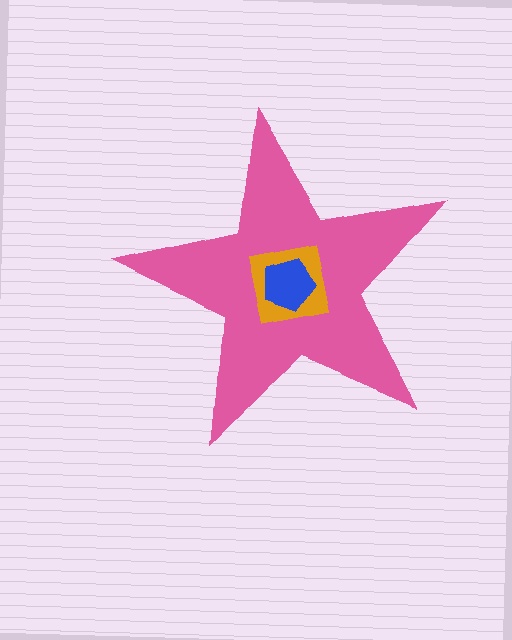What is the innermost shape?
The blue pentagon.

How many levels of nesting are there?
3.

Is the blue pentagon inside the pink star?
Yes.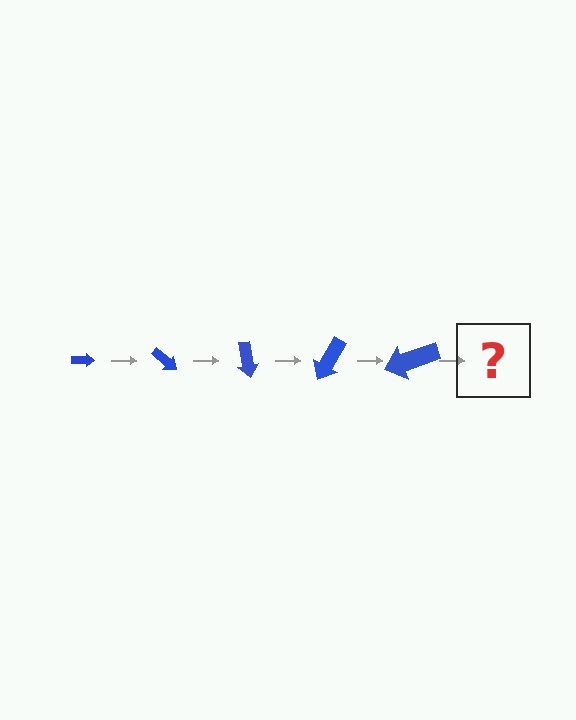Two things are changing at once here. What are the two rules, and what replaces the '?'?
The two rules are that the arrow grows larger each step and it rotates 40 degrees each step. The '?' should be an arrow, larger than the previous one and rotated 200 degrees from the start.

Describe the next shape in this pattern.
It should be an arrow, larger than the previous one and rotated 200 degrees from the start.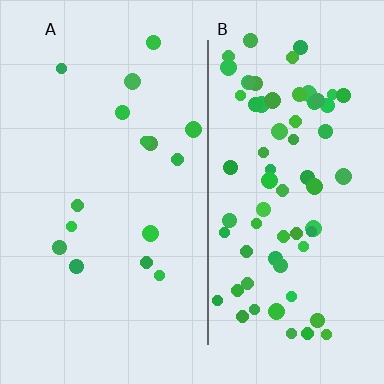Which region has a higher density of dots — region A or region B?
B (the right).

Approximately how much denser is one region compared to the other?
Approximately 4.4× — region B over region A.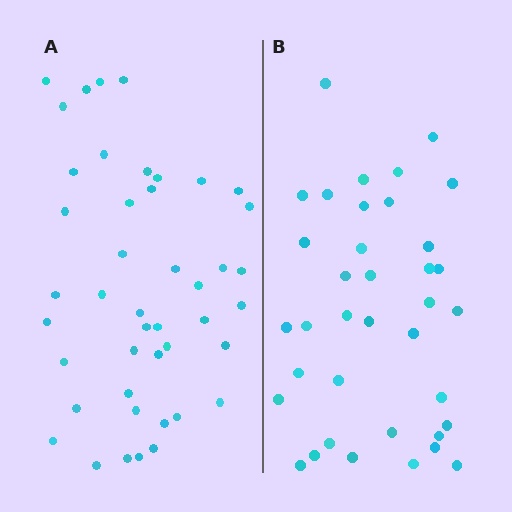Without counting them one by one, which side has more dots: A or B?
Region A (the left region) has more dots.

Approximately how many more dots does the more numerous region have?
Region A has roughly 8 or so more dots than region B.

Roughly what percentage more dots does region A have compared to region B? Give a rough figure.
About 20% more.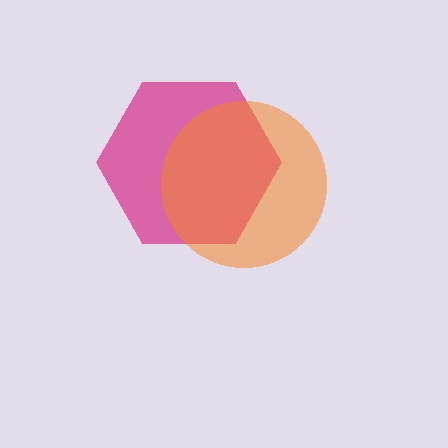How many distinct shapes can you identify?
There are 2 distinct shapes: a magenta hexagon, an orange circle.